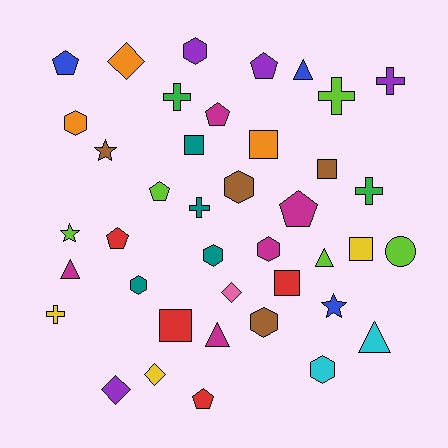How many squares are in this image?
There are 6 squares.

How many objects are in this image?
There are 40 objects.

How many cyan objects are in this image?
There are 2 cyan objects.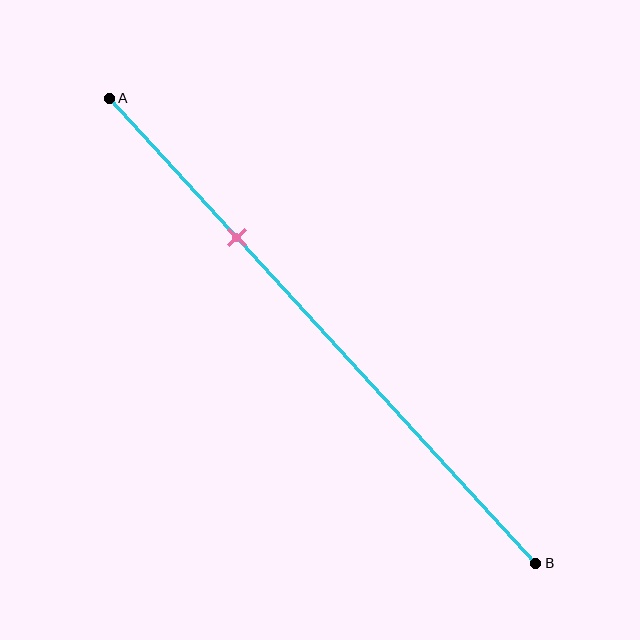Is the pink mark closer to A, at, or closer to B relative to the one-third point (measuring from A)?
The pink mark is closer to point A than the one-third point of segment AB.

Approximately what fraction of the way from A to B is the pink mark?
The pink mark is approximately 30% of the way from A to B.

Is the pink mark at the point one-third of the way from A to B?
No, the mark is at about 30% from A, not at the 33% one-third point.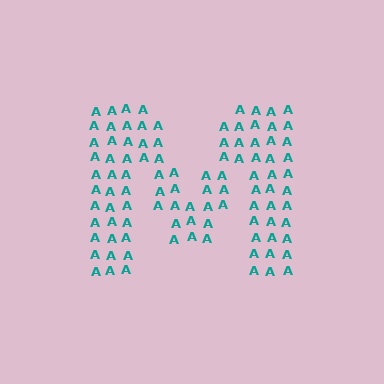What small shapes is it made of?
It is made of small letter A's.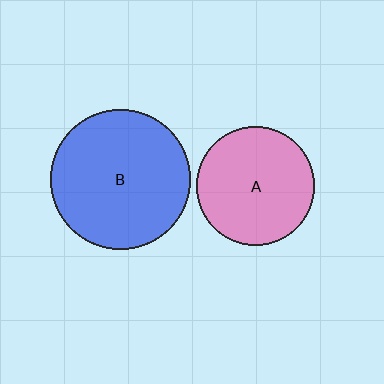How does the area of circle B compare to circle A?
Approximately 1.4 times.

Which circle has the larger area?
Circle B (blue).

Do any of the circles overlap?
No, none of the circles overlap.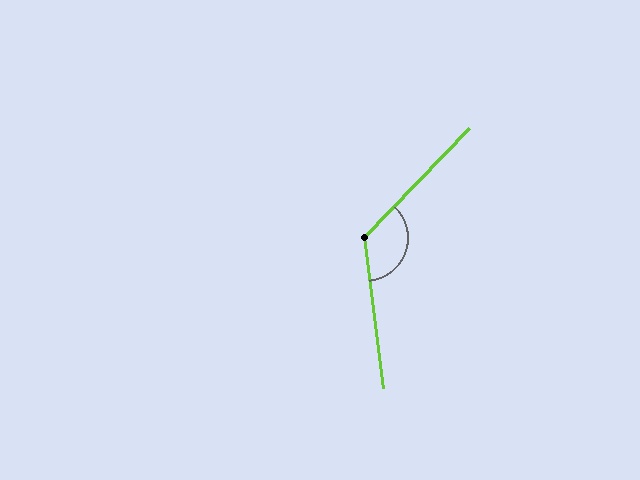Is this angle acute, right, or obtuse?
It is obtuse.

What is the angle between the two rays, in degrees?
Approximately 129 degrees.